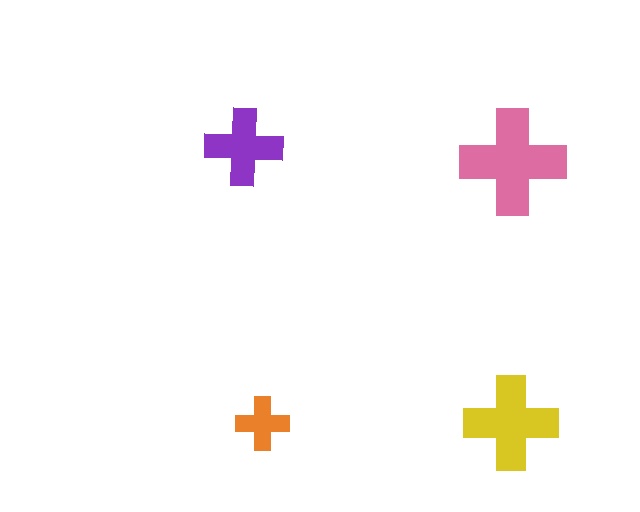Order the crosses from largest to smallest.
the pink one, the yellow one, the purple one, the orange one.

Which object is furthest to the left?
The purple cross is leftmost.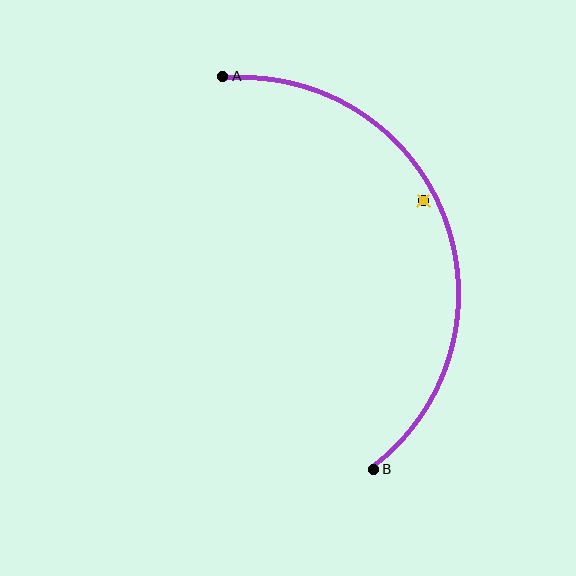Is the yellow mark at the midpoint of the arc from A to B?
No — the yellow mark does not lie on the arc at all. It sits slightly inside the curve.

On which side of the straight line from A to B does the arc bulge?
The arc bulges to the right of the straight line connecting A and B.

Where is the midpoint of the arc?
The arc midpoint is the point on the curve farthest from the straight line joining A and B. It sits to the right of that line.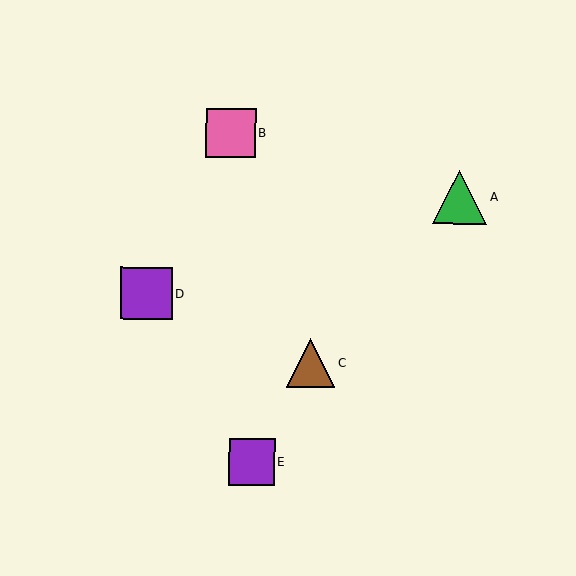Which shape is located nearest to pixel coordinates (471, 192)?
The green triangle (labeled A) at (460, 197) is nearest to that location.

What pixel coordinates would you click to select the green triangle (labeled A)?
Click at (460, 197) to select the green triangle A.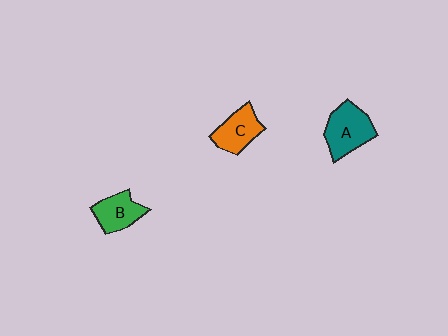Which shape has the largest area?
Shape A (teal).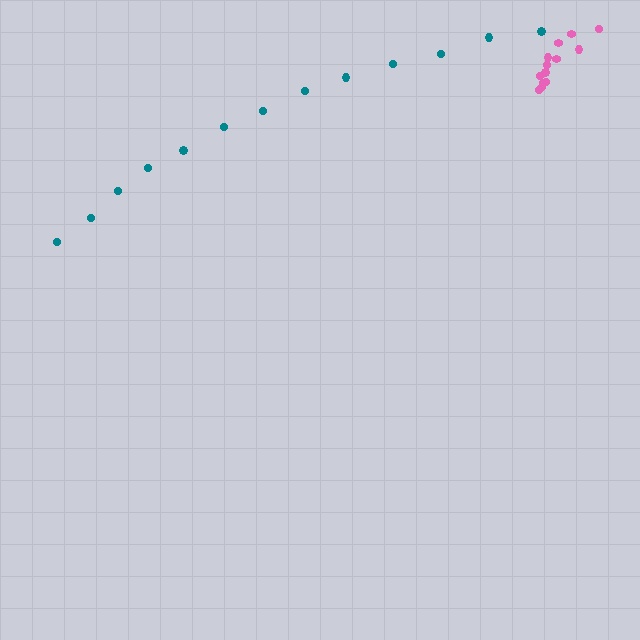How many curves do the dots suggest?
There are 2 distinct paths.